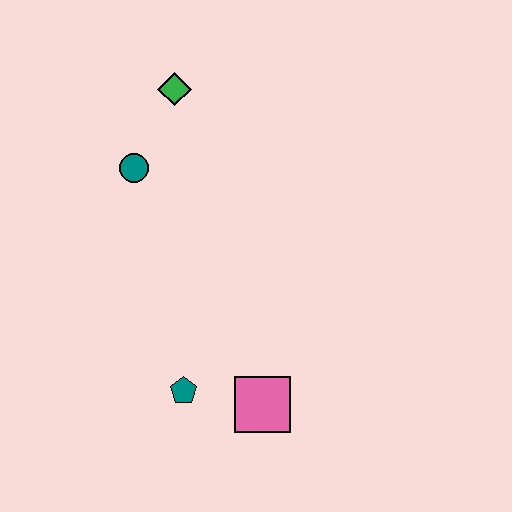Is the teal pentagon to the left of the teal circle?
No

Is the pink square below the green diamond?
Yes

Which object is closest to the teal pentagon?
The pink square is closest to the teal pentagon.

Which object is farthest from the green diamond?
The pink square is farthest from the green diamond.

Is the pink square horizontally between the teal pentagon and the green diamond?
No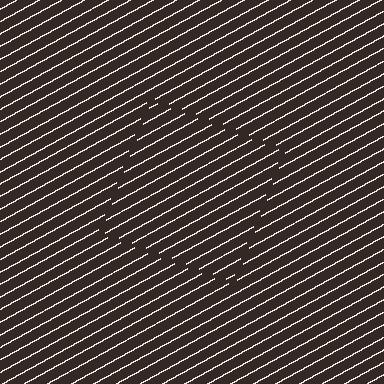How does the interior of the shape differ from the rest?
The interior of the shape contains the same grating, shifted by half a period — the contour is defined by the phase discontinuity where line-ends from the inner and outer gratings abut.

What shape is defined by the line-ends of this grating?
An illusory square. The interior of the shape contains the same grating, shifted by half a period — the contour is defined by the phase discontinuity where line-ends from the inner and outer gratings abut.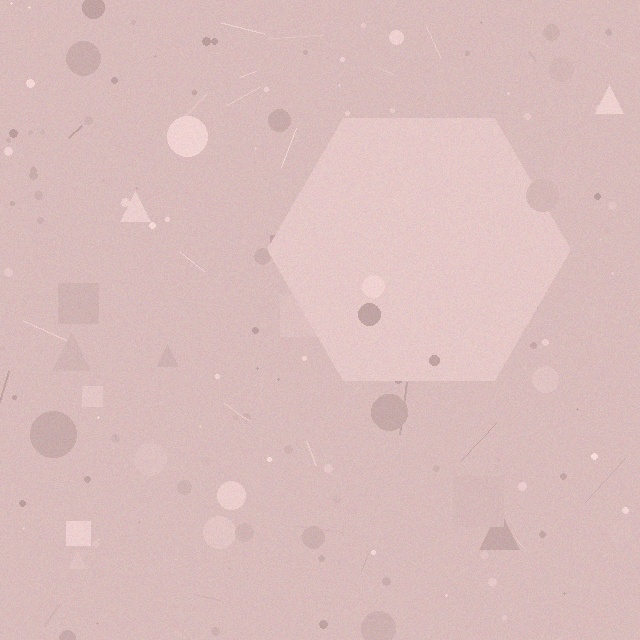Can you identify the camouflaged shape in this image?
The camouflaged shape is a hexagon.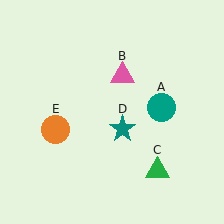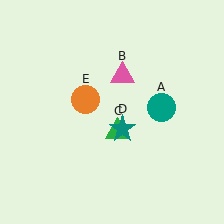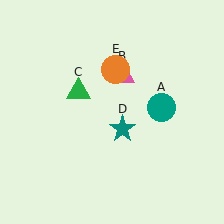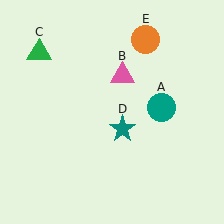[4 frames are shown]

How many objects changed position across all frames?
2 objects changed position: green triangle (object C), orange circle (object E).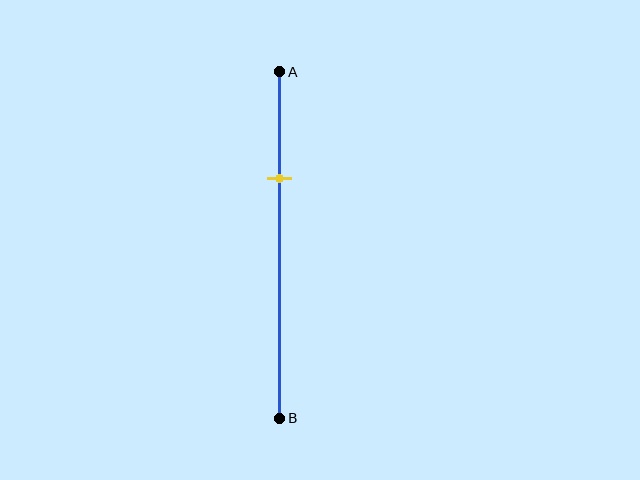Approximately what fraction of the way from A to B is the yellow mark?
The yellow mark is approximately 30% of the way from A to B.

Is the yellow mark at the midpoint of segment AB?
No, the mark is at about 30% from A, not at the 50% midpoint.